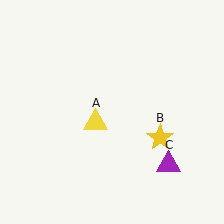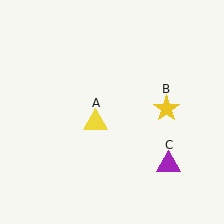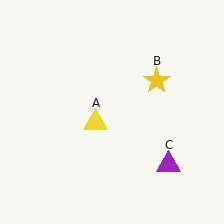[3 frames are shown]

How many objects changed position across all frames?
1 object changed position: yellow star (object B).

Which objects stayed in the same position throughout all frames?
Yellow triangle (object A) and purple triangle (object C) remained stationary.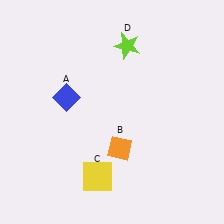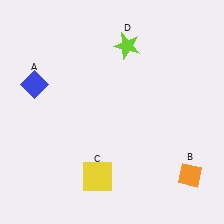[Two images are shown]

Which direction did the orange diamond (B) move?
The orange diamond (B) moved right.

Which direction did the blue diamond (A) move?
The blue diamond (A) moved left.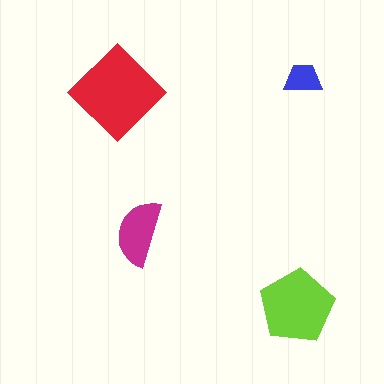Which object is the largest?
The red diamond.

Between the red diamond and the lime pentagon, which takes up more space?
The red diamond.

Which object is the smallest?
The blue trapezoid.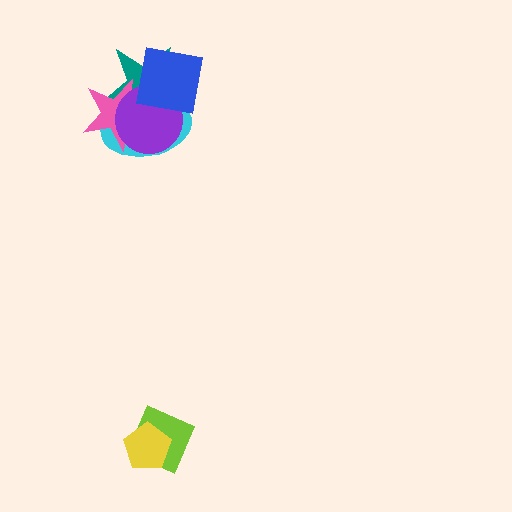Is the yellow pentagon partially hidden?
No, no other shape covers it.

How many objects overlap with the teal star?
4 objects overlap with the teal star.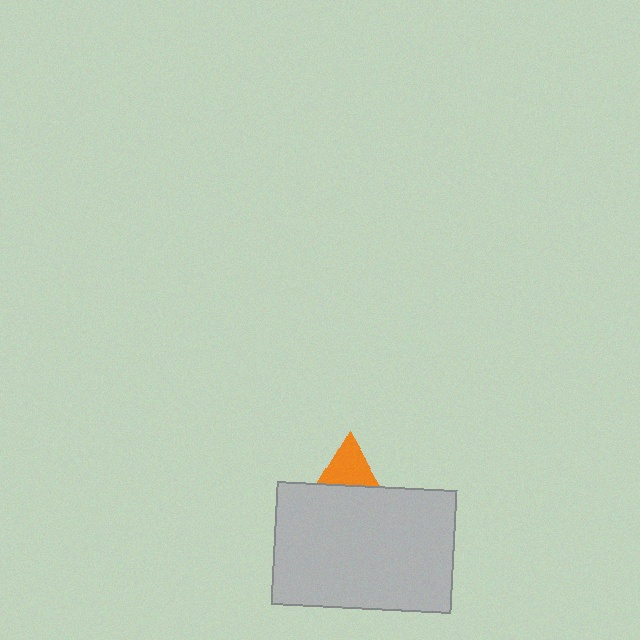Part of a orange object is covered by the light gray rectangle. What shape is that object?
It is a triangle.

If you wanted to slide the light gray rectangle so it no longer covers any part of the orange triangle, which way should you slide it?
Slide it down — that is the most direct way to separate the two shapes.